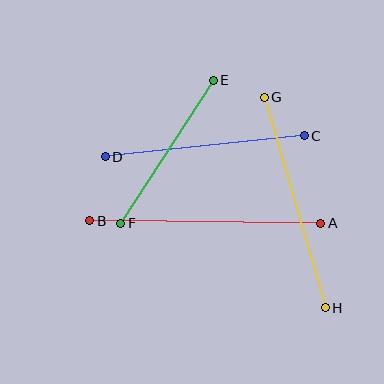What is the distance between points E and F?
The distance is approximately 170 pixels.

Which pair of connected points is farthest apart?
Points A and B are farthest apart.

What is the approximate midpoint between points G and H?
The midpoint is at approximately (295, 203) pixels.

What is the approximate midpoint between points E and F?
The midpoint is at approximately (167, 152) pixels.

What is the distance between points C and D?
The distance is approximately 201 pixels.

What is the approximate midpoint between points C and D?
The midpoint is at approximately (205, 146) pixels.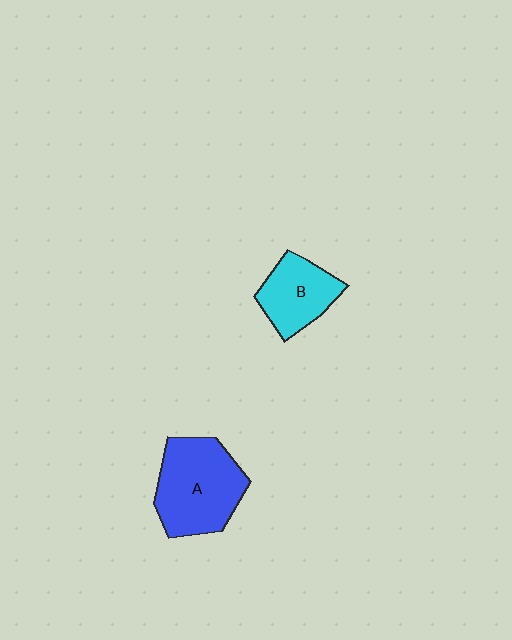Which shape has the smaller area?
Shape B (cyan).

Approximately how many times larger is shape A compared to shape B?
Approximately 1.6 times.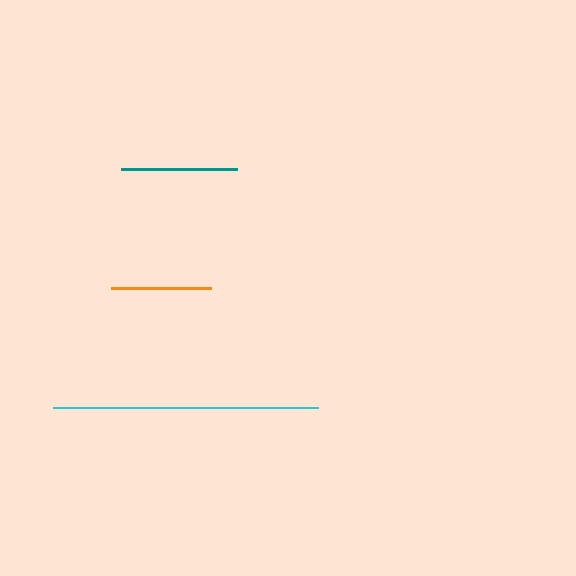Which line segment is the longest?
The cyan line is the longest at approximately 265 pixels.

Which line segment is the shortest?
The orange line is the shortest at approximately 100 pixels.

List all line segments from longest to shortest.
From longest to shortest: cyan, teal, orange.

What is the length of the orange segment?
The orange segment is approximately 100 pixels long.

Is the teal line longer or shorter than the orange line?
The teal line is longer than the orange line.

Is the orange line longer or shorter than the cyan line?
The cyan line is longer than the orange line.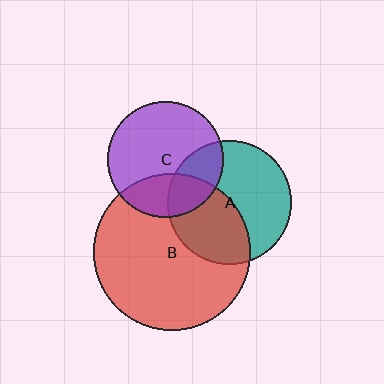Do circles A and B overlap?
Yes.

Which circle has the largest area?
Circle B (red).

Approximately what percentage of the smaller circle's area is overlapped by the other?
Approximately 45%.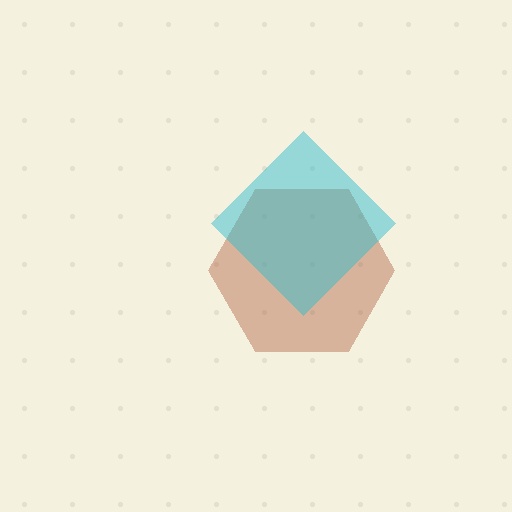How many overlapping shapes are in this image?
There are 2 overlapping shapes in the image.